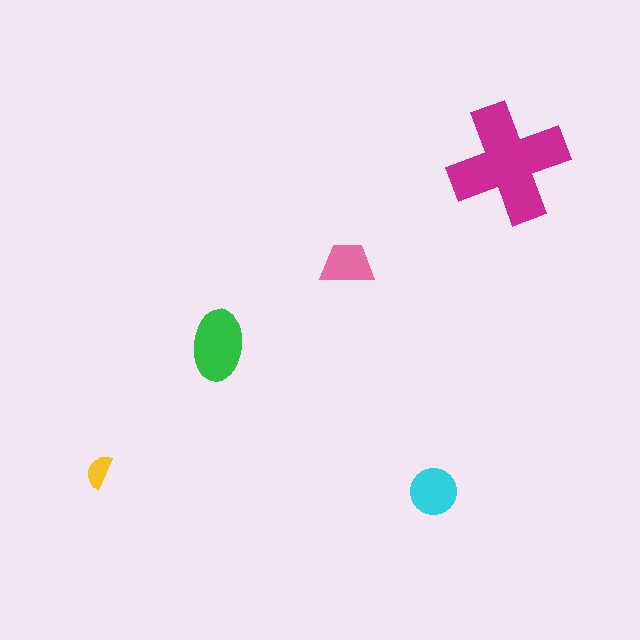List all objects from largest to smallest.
The magenta cross, the green ellipse, the cyan circle, the pink trapezoid, the yellow semicircle.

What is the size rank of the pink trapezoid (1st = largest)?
4th.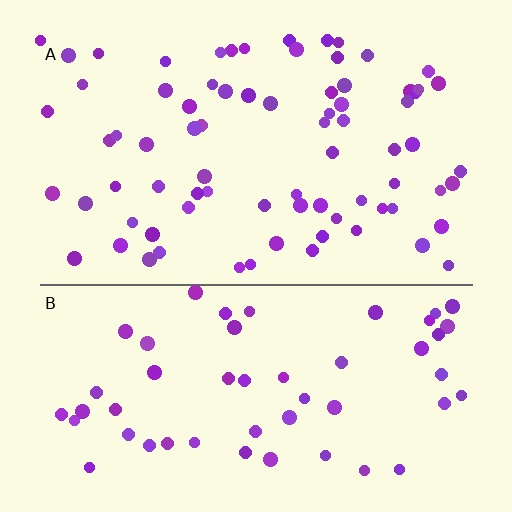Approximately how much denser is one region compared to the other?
Approximately 1.5× — region A over region B.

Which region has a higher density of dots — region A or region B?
A (the top).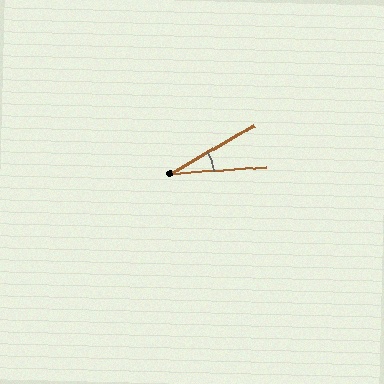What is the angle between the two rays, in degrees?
Approximately 26 degrees.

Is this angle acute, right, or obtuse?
It is acute.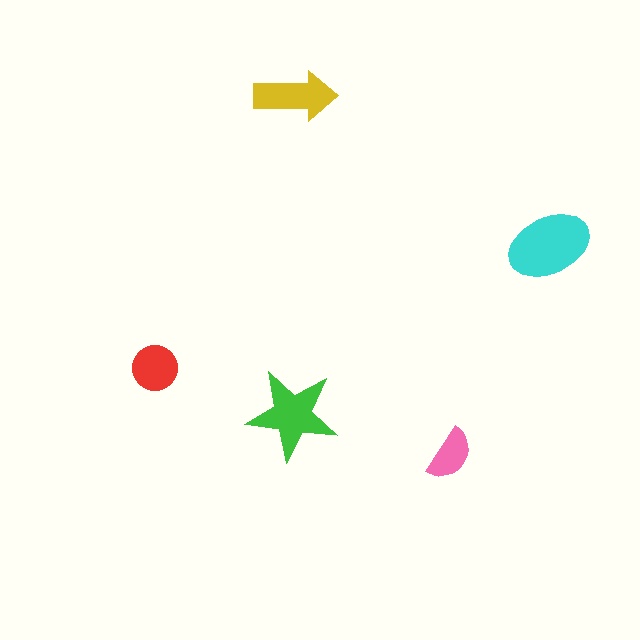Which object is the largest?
The cyan ellipse.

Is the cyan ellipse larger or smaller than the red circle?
Larger.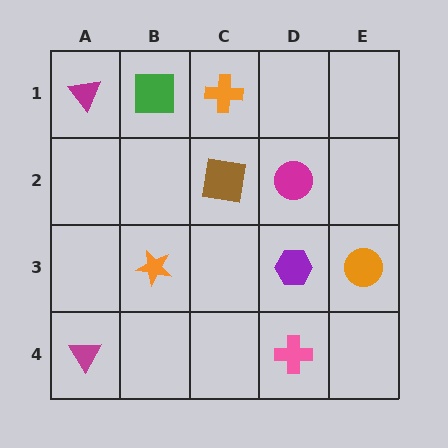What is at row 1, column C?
An orange cross.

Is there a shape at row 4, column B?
No, that cell is empty.